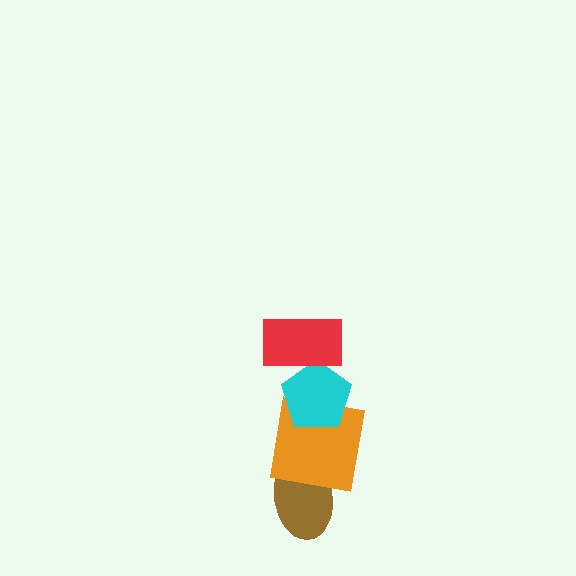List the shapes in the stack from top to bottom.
From top to bottom: the red rectangle, the cyan pentagon, the orange square, the brown ellipse.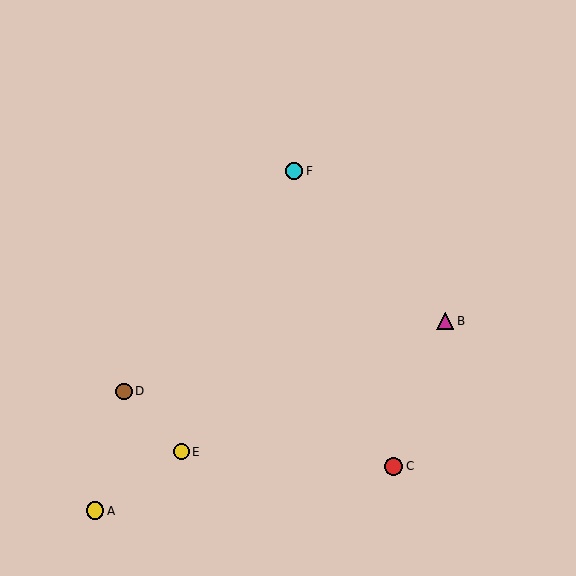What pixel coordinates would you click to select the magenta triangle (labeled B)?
Click at (445, 321) to select the magenta triangle B.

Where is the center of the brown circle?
The center of the brown circle is at (124, 391).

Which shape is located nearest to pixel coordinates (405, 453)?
The red circle (labeled C) at (393, 466) is nearest to that location.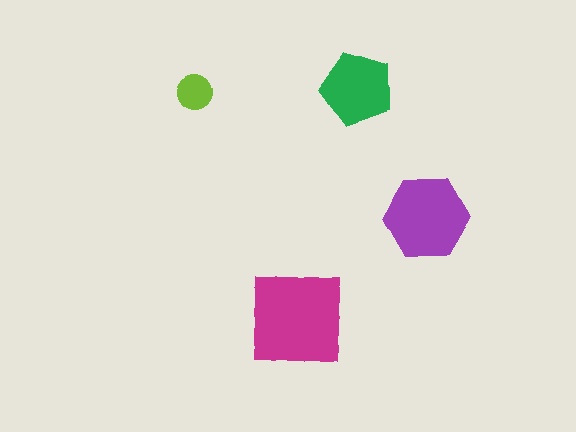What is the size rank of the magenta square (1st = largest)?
1st.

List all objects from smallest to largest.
The lime circle, the green pentagon, the purple hexagon, the magenta square.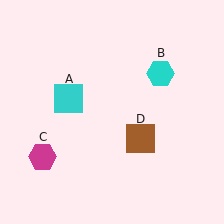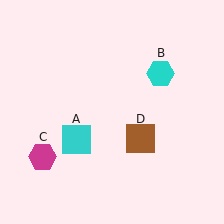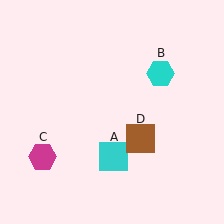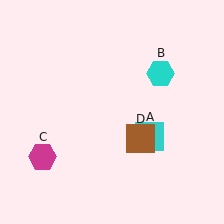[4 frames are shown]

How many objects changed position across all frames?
1 object changed position: cyan square (object A).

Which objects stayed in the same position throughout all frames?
Cyan hexagon (object B) and magenta hexagon (object C) and brown square (object D) remained stationary.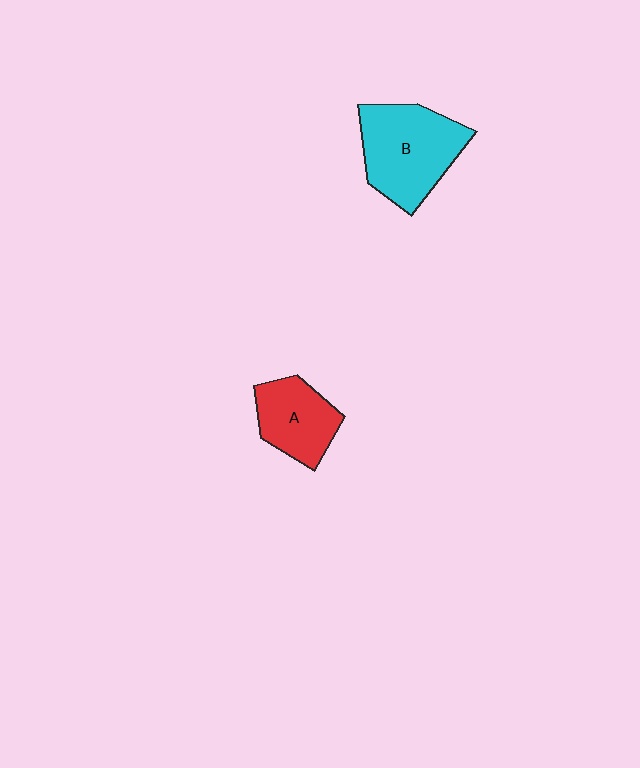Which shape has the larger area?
Shape B (cyan).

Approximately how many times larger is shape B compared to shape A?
Approximately 1.5 times.